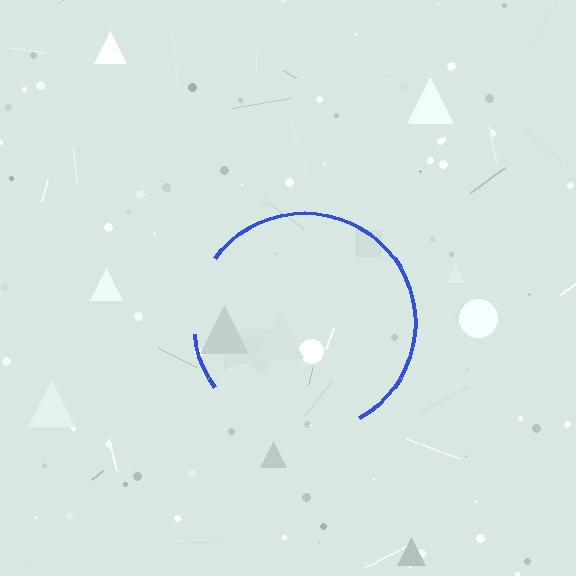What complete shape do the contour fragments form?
The contour fragments form a circle.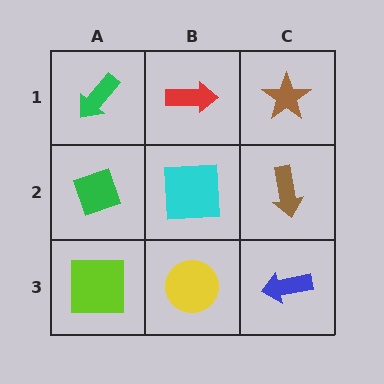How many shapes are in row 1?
3 shapes.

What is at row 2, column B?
A cyan square.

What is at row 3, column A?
A lime square.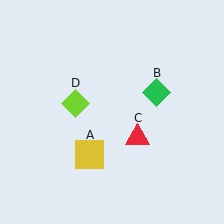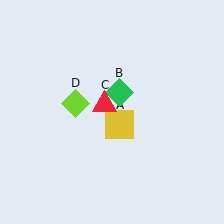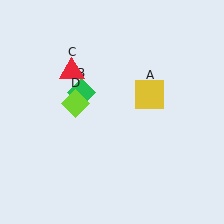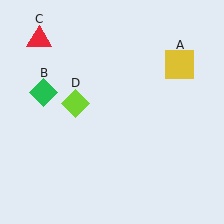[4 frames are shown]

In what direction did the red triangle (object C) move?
The red triangle (object C) moved up and to the left.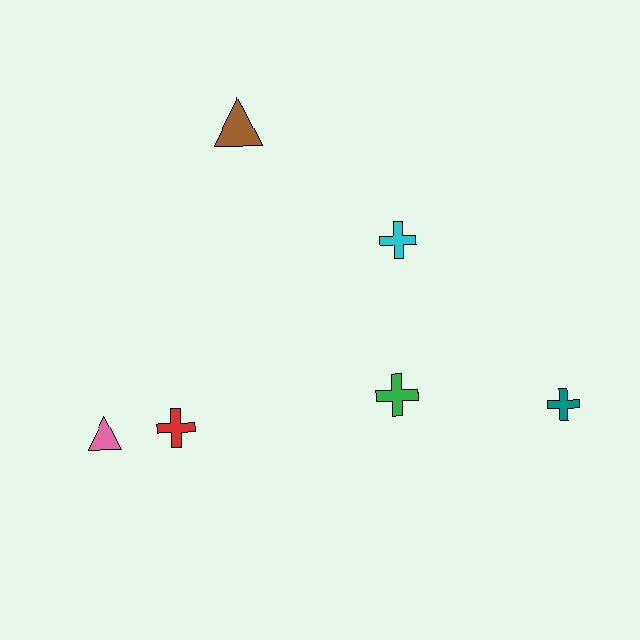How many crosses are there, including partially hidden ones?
There are 4 crosses.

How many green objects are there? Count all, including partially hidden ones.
There is 1 green object.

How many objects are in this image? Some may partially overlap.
There are 6 objects.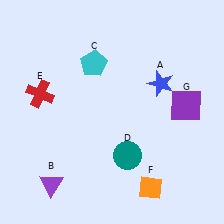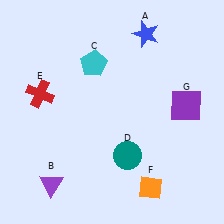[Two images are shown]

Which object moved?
The blue star (A) moved up.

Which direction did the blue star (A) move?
The blue star (A) moved up.